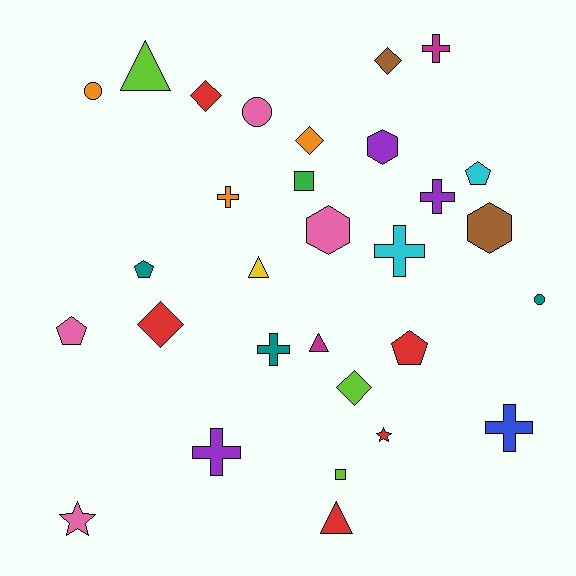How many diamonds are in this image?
There are 5 diamonds.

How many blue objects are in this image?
There is 1 blue object.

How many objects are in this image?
There are 30 objects.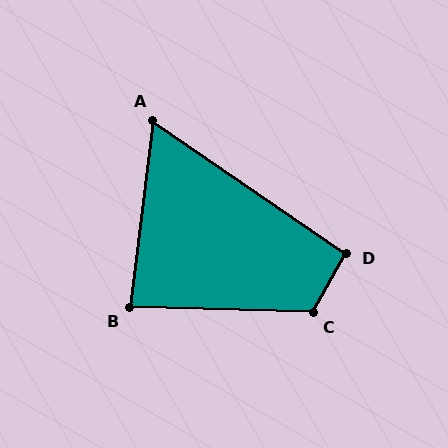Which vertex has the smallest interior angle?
A, at approximately 63 degrees.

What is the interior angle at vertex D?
Approximately 95 degrees (obtuse).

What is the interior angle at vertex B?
Approximately 85 degrees (acute).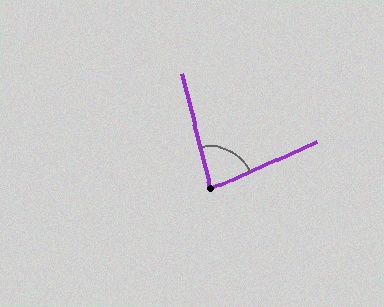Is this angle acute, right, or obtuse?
It is acute.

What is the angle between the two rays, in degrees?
Approximately 80 degrees.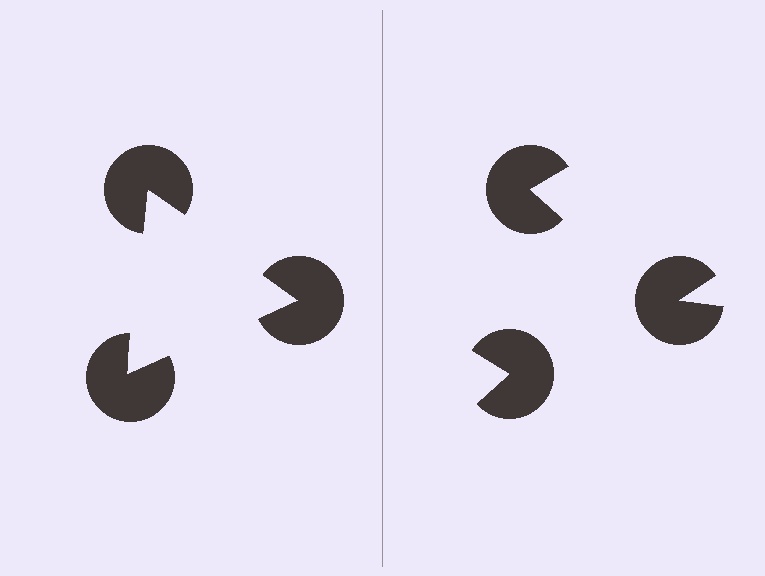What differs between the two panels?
The pac-man discs are positioned identically on both sides; only the wedge orientations differ. On the left they align to a triangle; on the right they are misaligned.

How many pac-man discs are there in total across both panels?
6 — 3 on each side.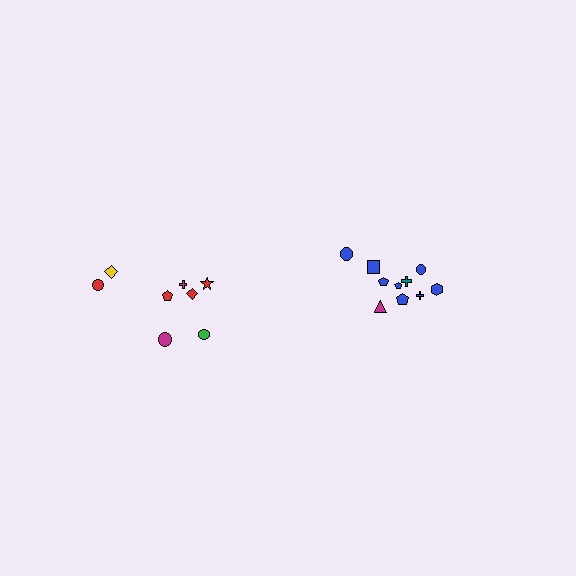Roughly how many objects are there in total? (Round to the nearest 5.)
Roughly 20 objects in total.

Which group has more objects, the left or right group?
The right group.